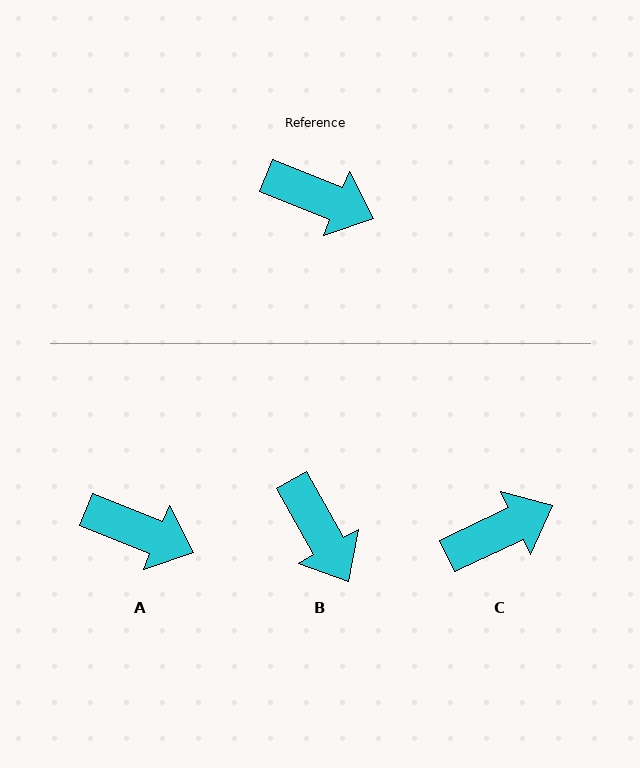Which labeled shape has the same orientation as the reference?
A.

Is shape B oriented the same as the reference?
No, it is off by about 39 degrees.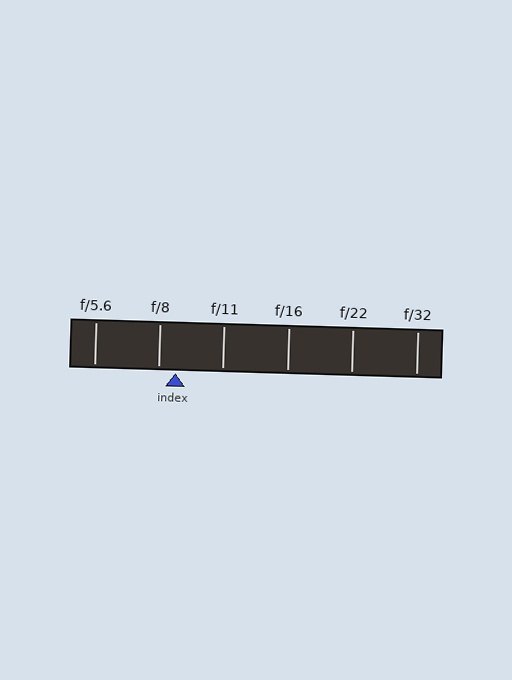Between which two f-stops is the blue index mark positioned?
The index mark is between f/8 and f/11.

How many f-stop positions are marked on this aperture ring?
There are 6 f-stop positions marked.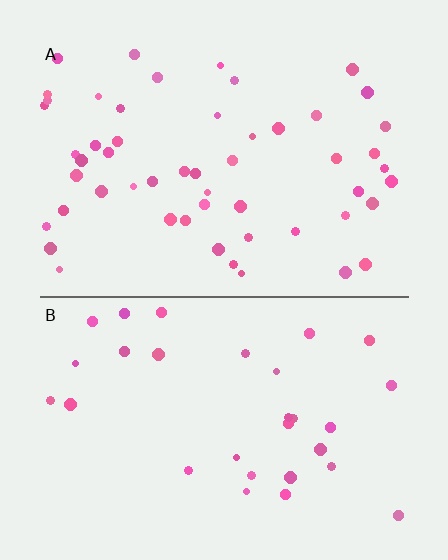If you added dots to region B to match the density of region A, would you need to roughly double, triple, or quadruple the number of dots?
Approximately double.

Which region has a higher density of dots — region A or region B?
A (the top).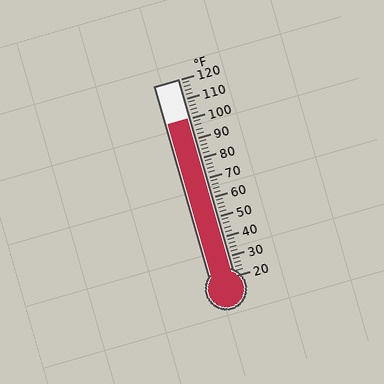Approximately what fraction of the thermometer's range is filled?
The thermometer is filled to approximately 80% of its range.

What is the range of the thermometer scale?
The thermometer scale ranges from 20°F to 120°F.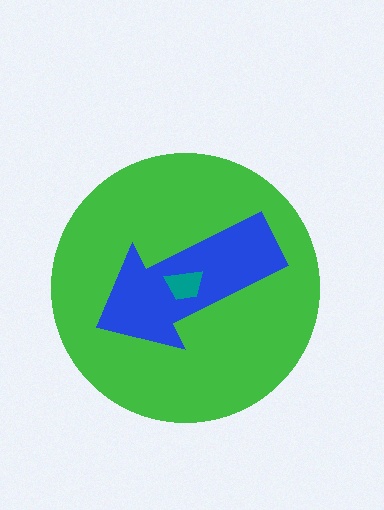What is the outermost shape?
The green circle.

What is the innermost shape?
The teal trapezoid.